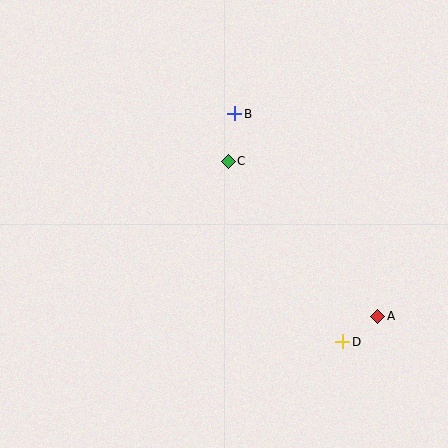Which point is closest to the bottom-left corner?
Point D is closest to the bottom-left corner.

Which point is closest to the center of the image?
Point C at (228, 161) is closest to the center.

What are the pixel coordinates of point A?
Point A is at (378, 316).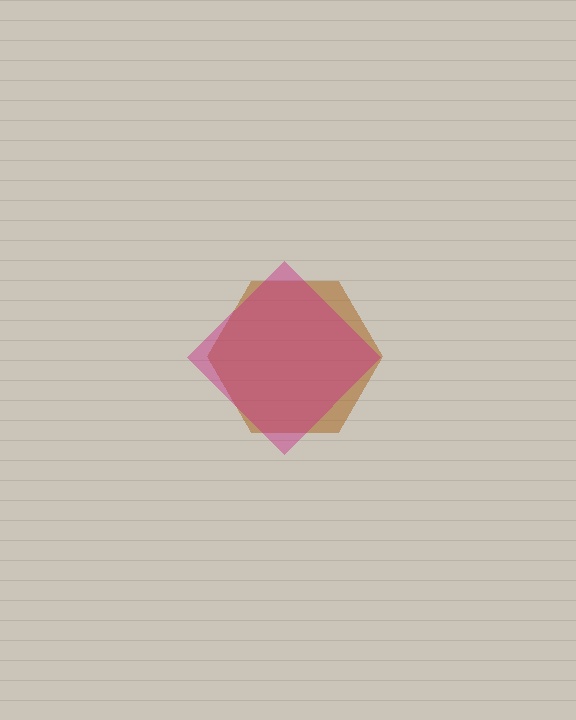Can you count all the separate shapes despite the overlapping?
Yes, there are 2 separate shapes.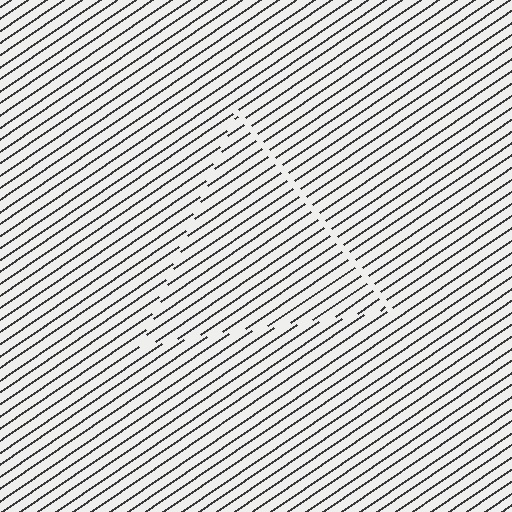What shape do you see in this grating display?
An illusory triangle. The interior of the shape contains the same grating, shifted by half a period — the contour is defined by the phase discontinuity where line-ends from the inner and outer gratings abut.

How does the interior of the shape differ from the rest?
The interior of the shape contains the same grating, shifted by half a period — the contour is defined by the phase discontinuity where line-ends from the inner and outer gratings abut.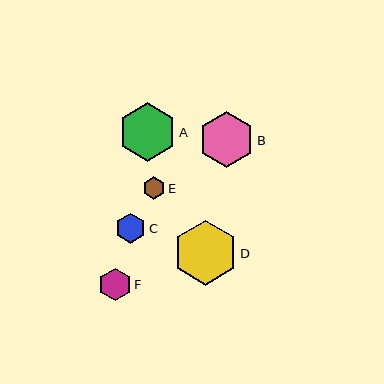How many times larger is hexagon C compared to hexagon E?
Hexagon C is approximately 1.3 times the size of hexagon E.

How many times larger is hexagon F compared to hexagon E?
Hexagon F is approximately 1.5 times the size of hexagon E.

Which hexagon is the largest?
Hexagon D is the largest with a size of approximately 64 pixels.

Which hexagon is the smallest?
Hexagon E is the smallest with a size of approximately 23 pixels.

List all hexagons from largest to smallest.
From largest to smallest: D, A, B, F, C, E.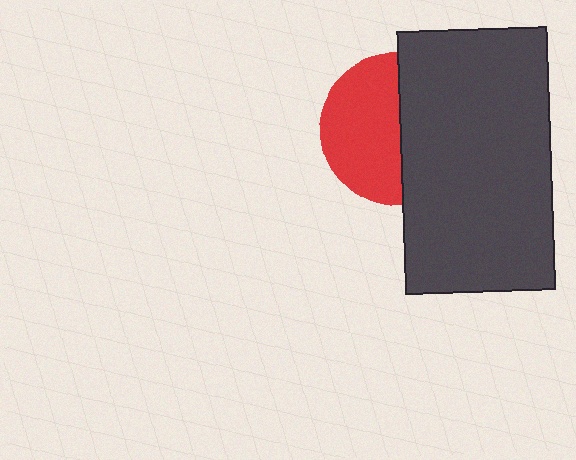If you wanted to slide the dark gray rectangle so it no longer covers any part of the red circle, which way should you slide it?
Slide it right — that is the most direct way to separate the two shapes.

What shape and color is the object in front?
The object in front is a dark gray rectangle.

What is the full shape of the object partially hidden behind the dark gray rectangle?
The partially hidden object is a red circle.